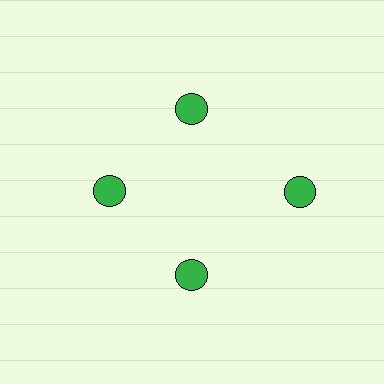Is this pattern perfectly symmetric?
No. The 4 green circles are arranged in a ring, but one element near the 3 o'clock position is pushed outward from the center, breaking the 4-fold rotational symmetry.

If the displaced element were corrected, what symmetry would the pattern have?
It would have 4-fold rotational symmetry — the pattern would map onto itself every 90 degrees.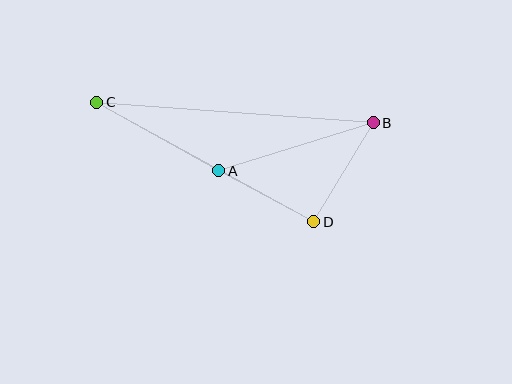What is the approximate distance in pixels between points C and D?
The distance between C and D is approximately 248 pixels.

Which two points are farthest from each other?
Points B and C are farthest from each other.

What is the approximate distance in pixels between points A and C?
The distance between A and C is approximately 140 pixels.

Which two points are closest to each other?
Points A and D are closest to each other.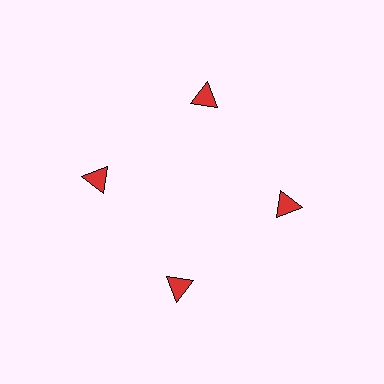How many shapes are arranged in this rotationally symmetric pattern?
There are 4 shapes, arranged in 4 groups of 1.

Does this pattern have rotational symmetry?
Yes, this pattern has 4-fold rotational symmetry. It looks the same after rotating 90 degrees around the center.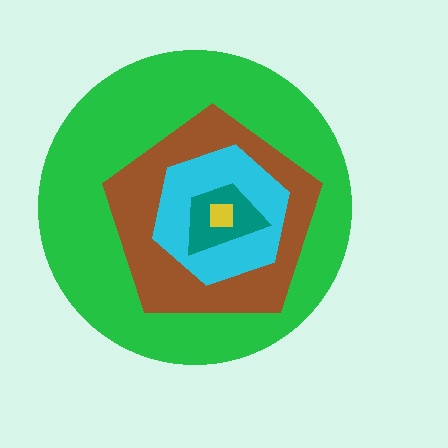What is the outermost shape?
The green circle.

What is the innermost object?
The yellow square.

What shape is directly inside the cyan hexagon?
The teal trapezoid.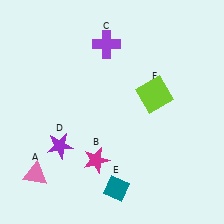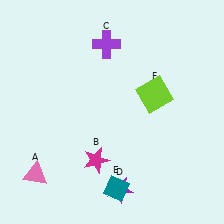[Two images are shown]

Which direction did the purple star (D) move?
The purple star (D) moved right.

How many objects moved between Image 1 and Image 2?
1 object moved between the two images.